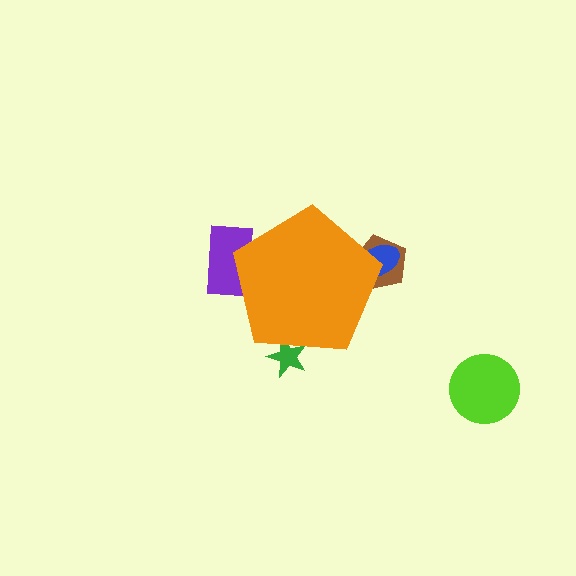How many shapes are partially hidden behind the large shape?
4 shapes are partially hidden.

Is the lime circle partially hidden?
No, the lime circle is fully visible.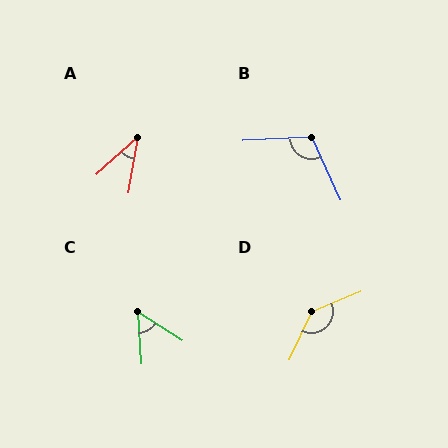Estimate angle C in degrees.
Approximately 54 degrees.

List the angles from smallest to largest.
A (39°), C (54°), B (112°), D (137°).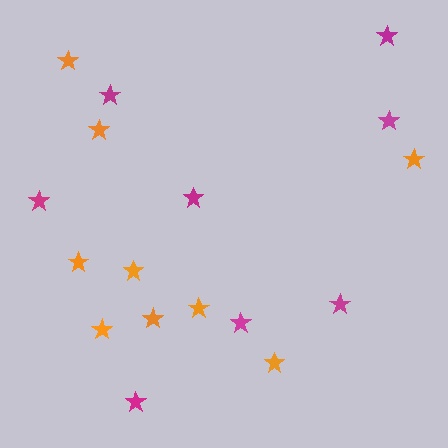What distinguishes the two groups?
There are 2 groups: one group of orange stars (9) and one group of magenta stars (8).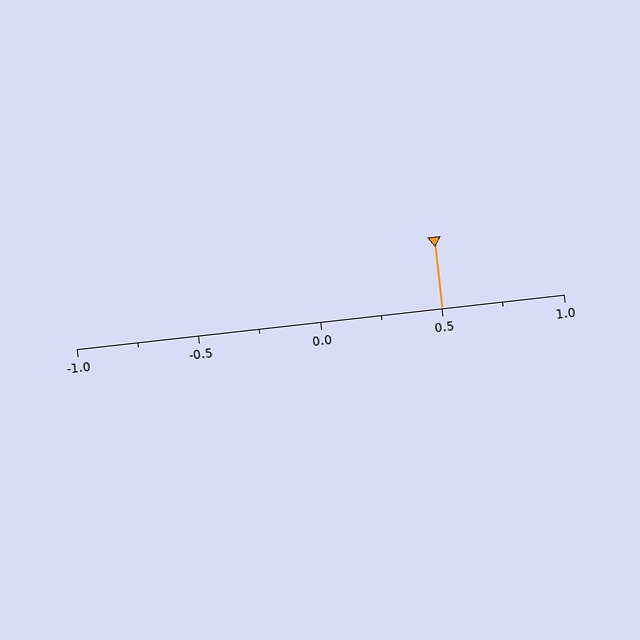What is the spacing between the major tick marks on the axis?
The major ticks are spaced 0.5 apart.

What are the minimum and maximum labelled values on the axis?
The axis runs from -1.0 to 1.0.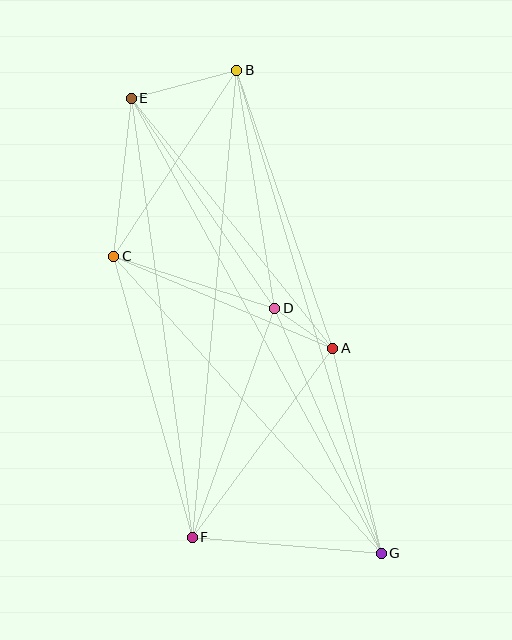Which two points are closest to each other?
Points A and D are closest to each other.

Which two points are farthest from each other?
Points E and G are farthest from each other.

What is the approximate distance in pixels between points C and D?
The distance between C and D is approximately 169 pixels.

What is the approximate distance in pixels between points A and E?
The distance between A and E is approximately 321 pixels.